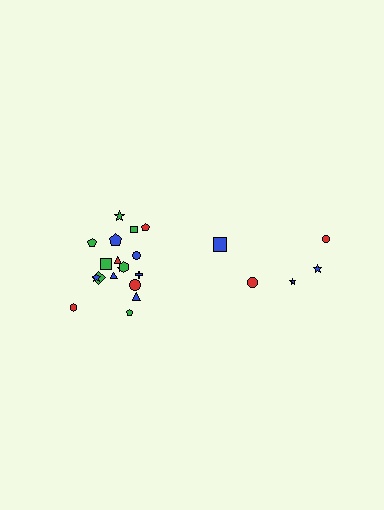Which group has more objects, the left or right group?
The left group.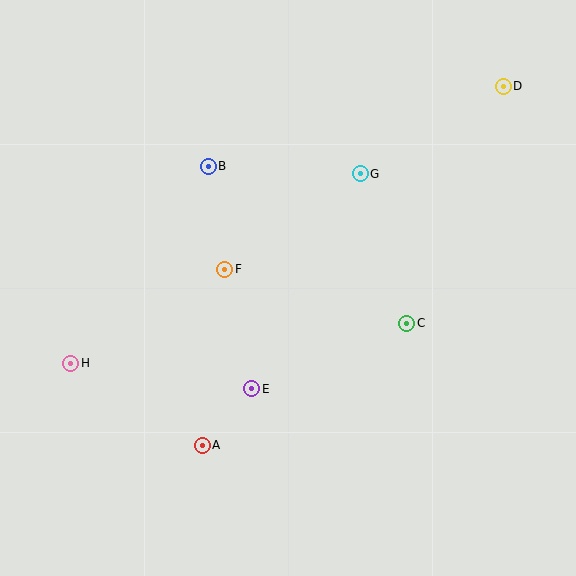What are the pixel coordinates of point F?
Point F is at (225, 269).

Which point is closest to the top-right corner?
Point D is closest to the top-right corner.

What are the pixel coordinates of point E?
Point E is at (252, 389).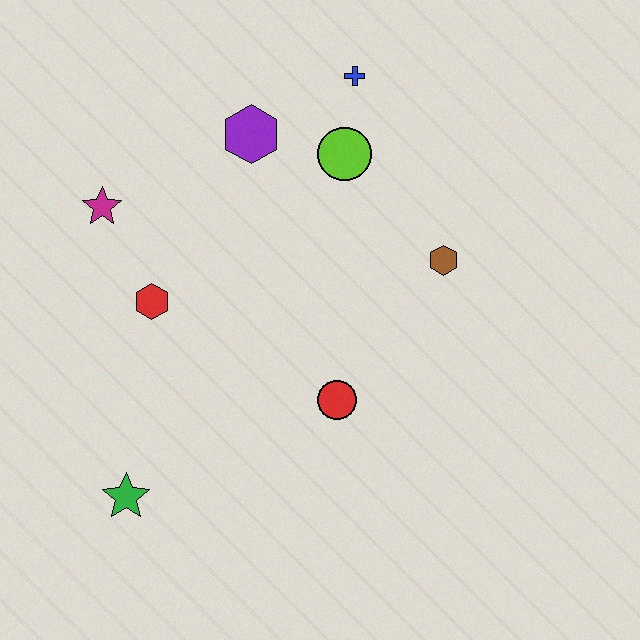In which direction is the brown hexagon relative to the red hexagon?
The brown hexagon is to the right of the red hexagon.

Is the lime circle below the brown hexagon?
No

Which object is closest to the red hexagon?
The magenta star is closest to the red hexagon.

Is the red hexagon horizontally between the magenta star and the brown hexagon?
Yes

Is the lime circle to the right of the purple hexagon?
Yes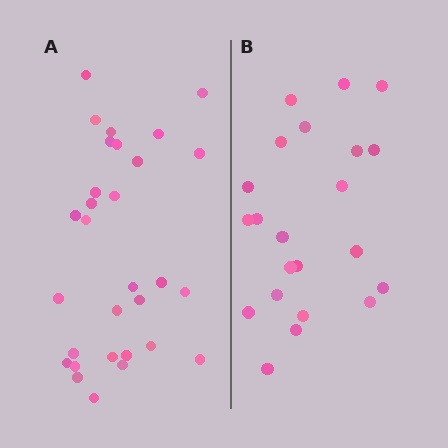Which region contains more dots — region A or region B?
Region A (the left region) has more dots.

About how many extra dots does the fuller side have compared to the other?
Region A has roughly 8 or so more dots than region B.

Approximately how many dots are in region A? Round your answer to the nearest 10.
About 30 dots.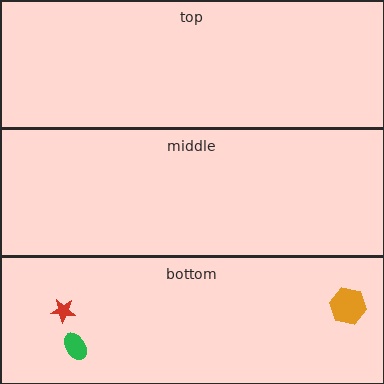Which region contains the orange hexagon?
The bottom region.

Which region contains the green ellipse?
The bottom region.